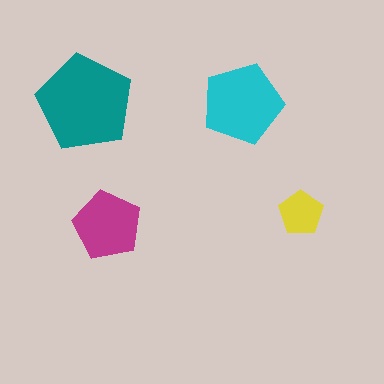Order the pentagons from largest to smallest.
the teal one, the cyan one, the magenta one, the yellow one.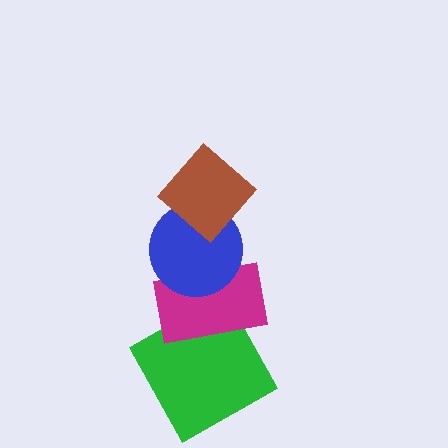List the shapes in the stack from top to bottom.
From top to bottom: the brown diamond, the blue circle, the magenta rectangle, the green square.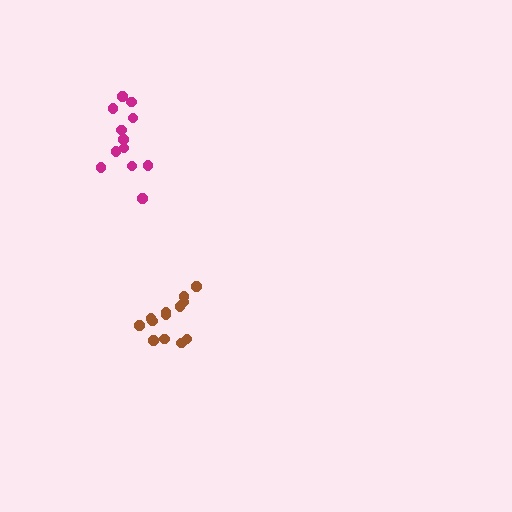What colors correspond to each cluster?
The clusters are colored: magenta, brown.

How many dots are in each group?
Group 1: 12 dots, Group 2: 13 dots (25 total).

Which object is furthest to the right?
The brown cluster is rightmost.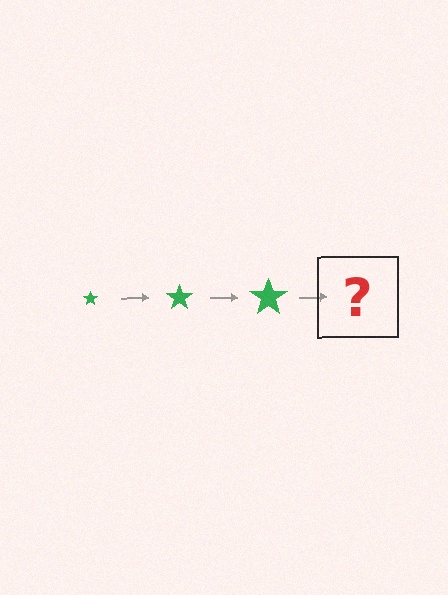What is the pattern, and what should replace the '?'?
The pattern is that the star gets progressively larger each step. The '?' should be a green star, larger than the previous one.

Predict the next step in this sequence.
The next step is a green star, larger than the previous one.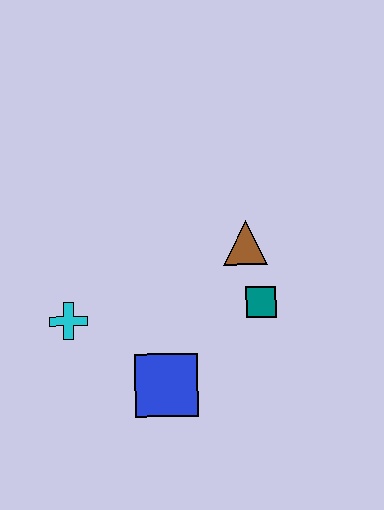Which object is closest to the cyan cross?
The blue square is closest to the cyan cross.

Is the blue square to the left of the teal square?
Yes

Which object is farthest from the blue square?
The brown triangle is farthest from the blue square.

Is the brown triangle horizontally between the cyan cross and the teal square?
Yes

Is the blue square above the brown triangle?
No